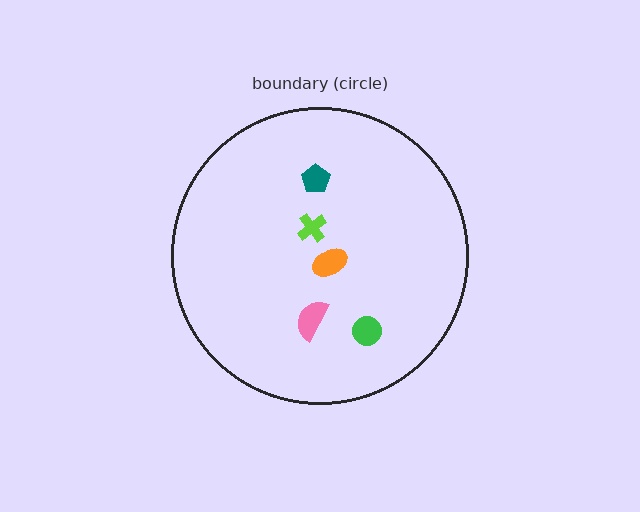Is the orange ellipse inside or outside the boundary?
Inside.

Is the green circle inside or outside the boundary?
Inside.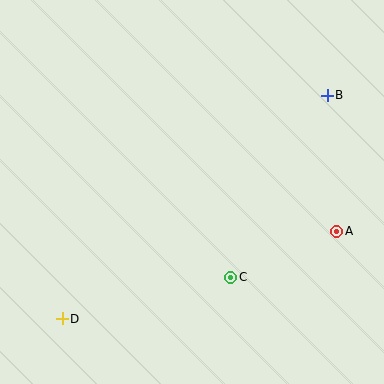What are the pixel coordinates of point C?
Point C is at (231, 277).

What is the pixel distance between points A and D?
The distance between A and D is 288 pixels.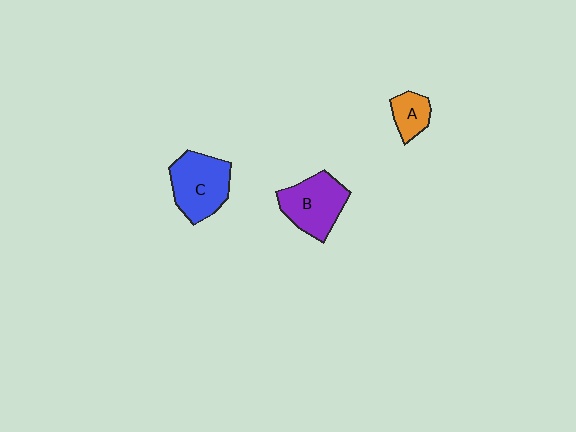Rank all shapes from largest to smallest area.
From largest to smallest: C (blue), B (purple), A (orange).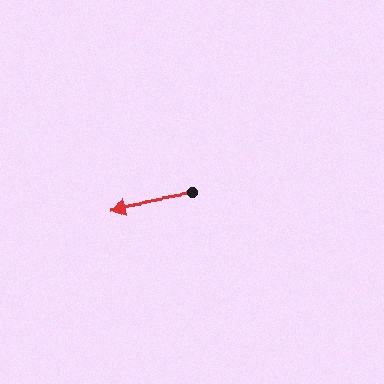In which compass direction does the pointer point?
West.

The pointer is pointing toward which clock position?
Roughly 9 o'clock.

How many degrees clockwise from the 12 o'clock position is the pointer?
Approximately 260 degrees.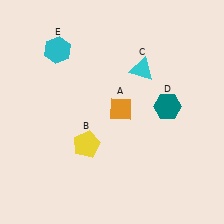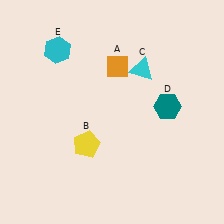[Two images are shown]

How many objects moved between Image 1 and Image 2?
1 object moved between the two images.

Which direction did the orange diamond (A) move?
The orange diamond (A) moved up.